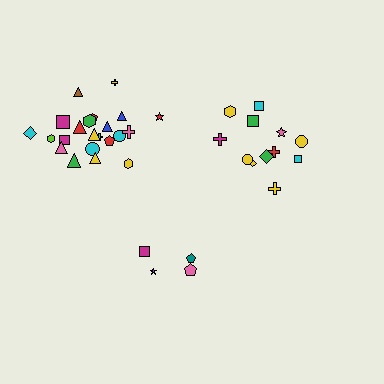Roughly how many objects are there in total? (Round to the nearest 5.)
Roughly 40 objects in total.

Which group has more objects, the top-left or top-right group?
The top-left group.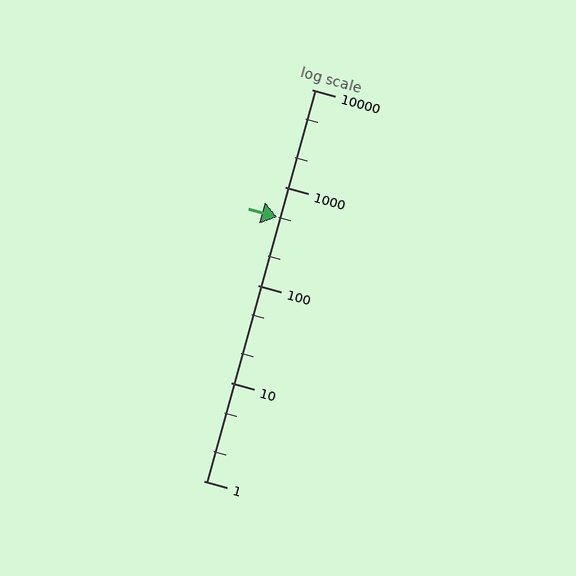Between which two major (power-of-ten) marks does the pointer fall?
The pointer is between 100 and 1000.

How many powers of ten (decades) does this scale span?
The scale spans 4 decades, from 1 to 10000.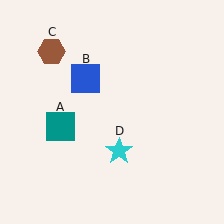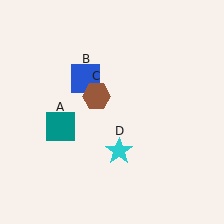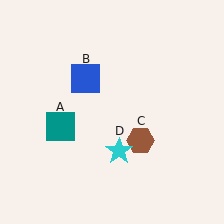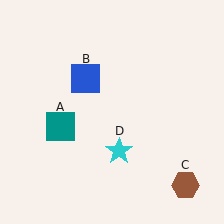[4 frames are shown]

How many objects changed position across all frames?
1 object changed position: brown hexagon (object C).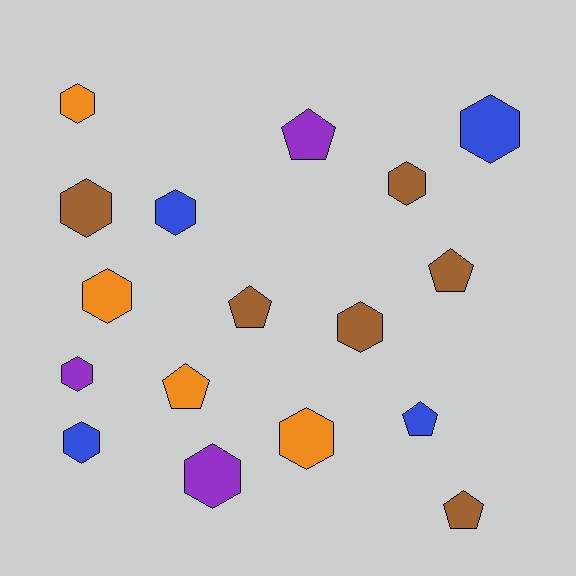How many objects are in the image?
There are 17 objects.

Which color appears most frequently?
Brown, with 6 objects.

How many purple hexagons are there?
There are 2 purple hexagons.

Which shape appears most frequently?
Hexagon, with 11 objects.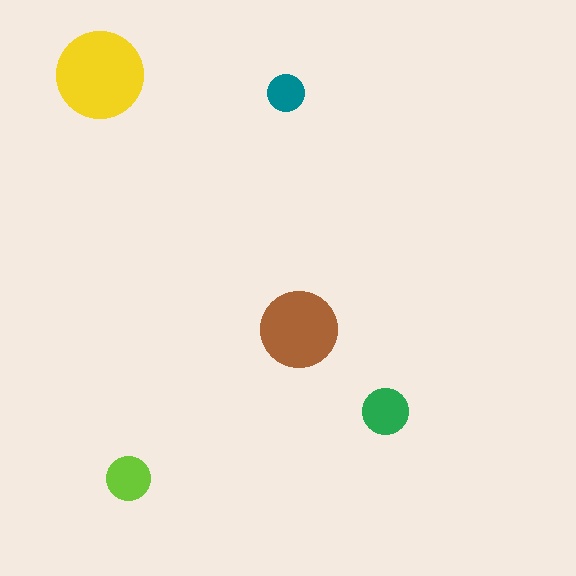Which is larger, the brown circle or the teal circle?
The brown one.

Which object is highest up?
The yellow circle is topmost.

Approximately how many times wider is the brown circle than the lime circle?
About 1.5 times wider.